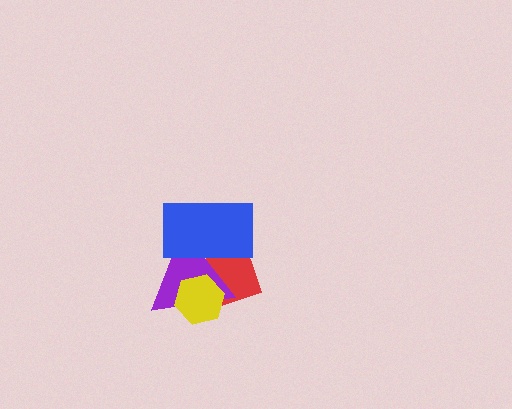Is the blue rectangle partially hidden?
No, no other shape covers it.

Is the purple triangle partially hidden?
Yes, it is partially covered by another shape.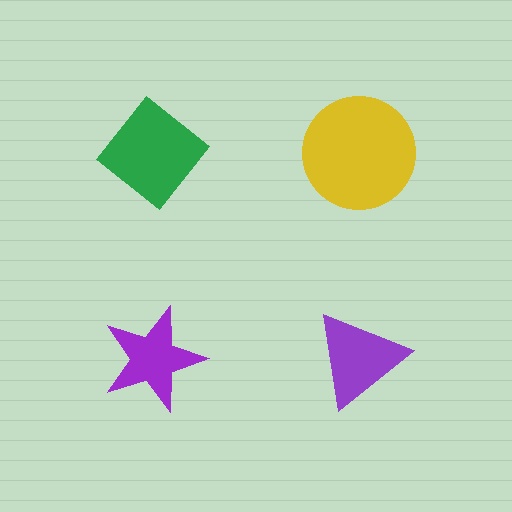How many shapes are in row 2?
2 shapes.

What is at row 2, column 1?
A purple star.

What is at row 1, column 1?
A green diamond.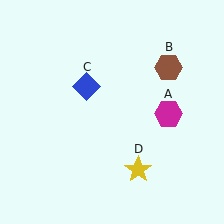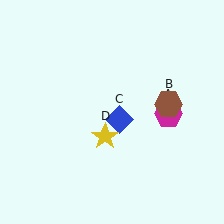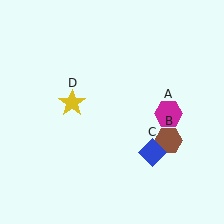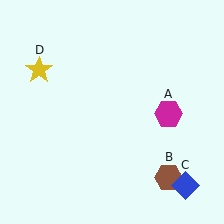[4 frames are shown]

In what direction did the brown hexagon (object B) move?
The brown hexagon (object B) moved down.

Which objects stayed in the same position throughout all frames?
Magenta hexagon (object A) remained stationary.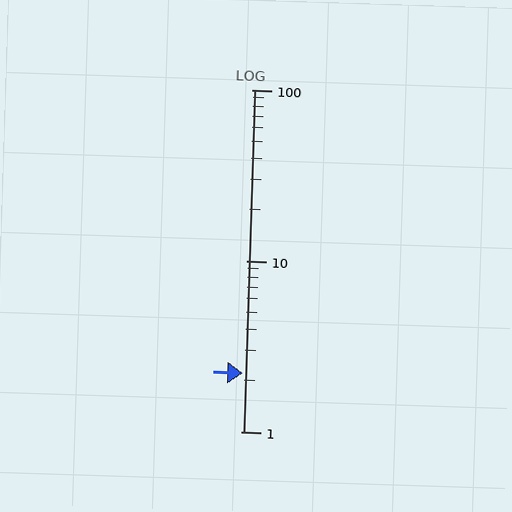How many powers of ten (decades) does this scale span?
The scale spans 2 decades, from 1 to 100.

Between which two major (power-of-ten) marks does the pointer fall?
The pointer is between 1 and 10.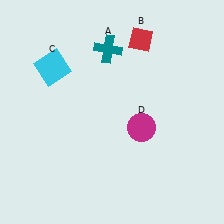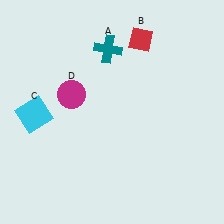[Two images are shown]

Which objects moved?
The objects that moved are: the cyan square (C), the magenta circle (D).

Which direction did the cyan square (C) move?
The cyan square (C) moved down.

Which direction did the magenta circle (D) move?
The magenta circle (D) moved left.